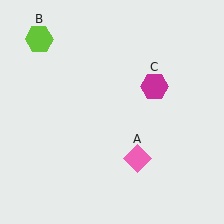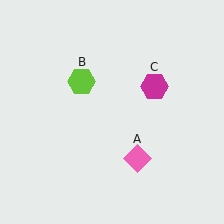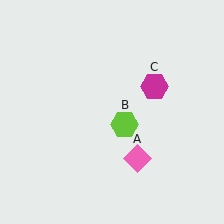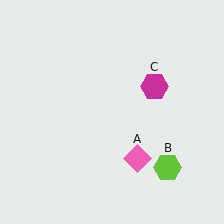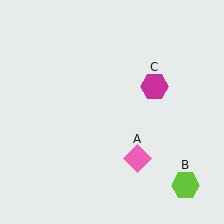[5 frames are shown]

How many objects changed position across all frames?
1 object changed position: lime hexagon (object B).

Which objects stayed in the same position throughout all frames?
Pink diamond (object A) and magenta hexagon (object C) remained stationary.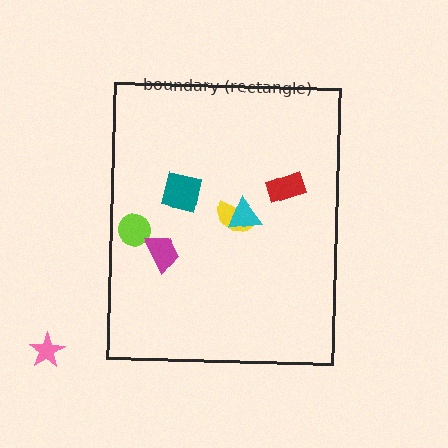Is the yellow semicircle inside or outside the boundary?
Inside.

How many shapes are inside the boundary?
6 inside, 1 outside.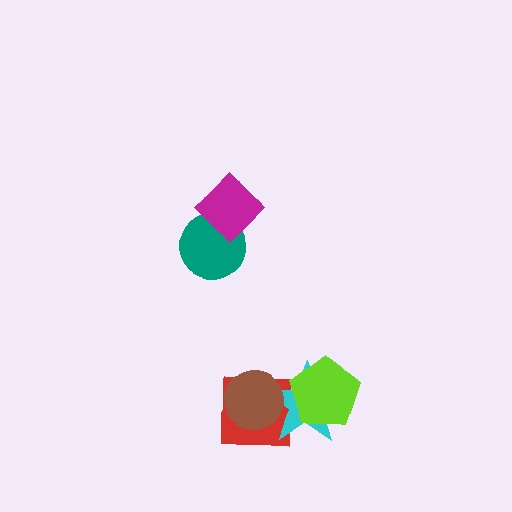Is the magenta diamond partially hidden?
No, no other shape covers it.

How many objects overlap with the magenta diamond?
1 object overlaps with the magenta diamond.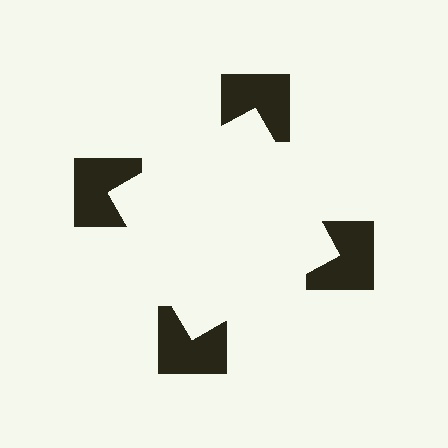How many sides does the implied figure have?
4 sides.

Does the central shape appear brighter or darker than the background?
It typically appears slightly brighter than the background, even though no actual brightness change is drawn.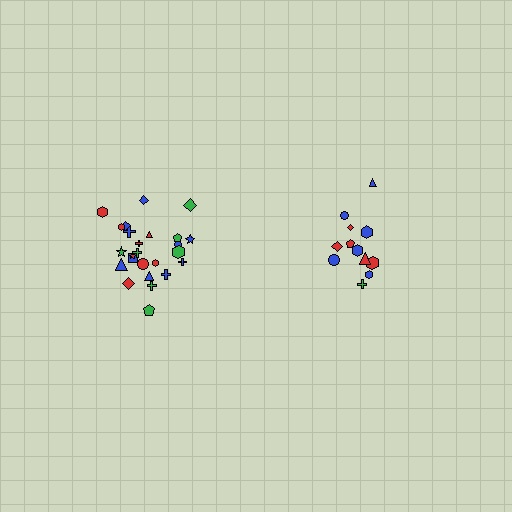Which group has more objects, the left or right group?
The left group.